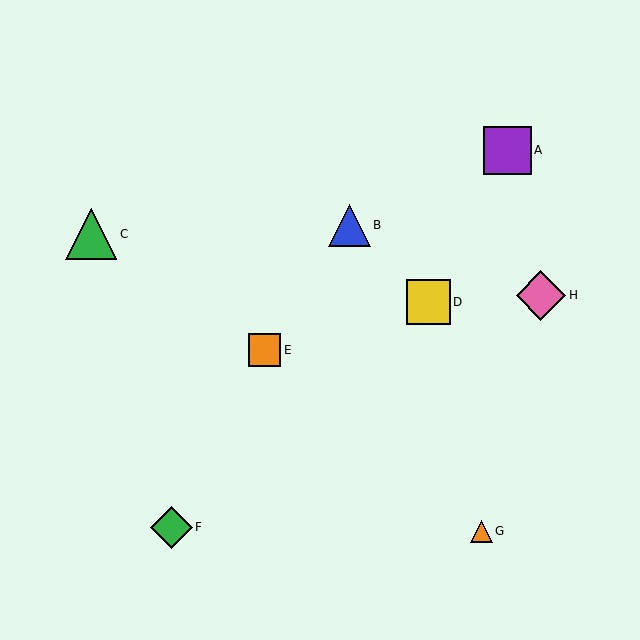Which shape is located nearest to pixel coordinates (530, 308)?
The pink diamond (labeled H) at (541, 295) is nearest to that location.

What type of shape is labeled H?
Shape H is a pink diamond.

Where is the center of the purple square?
The center of the purple square is at (508, 150).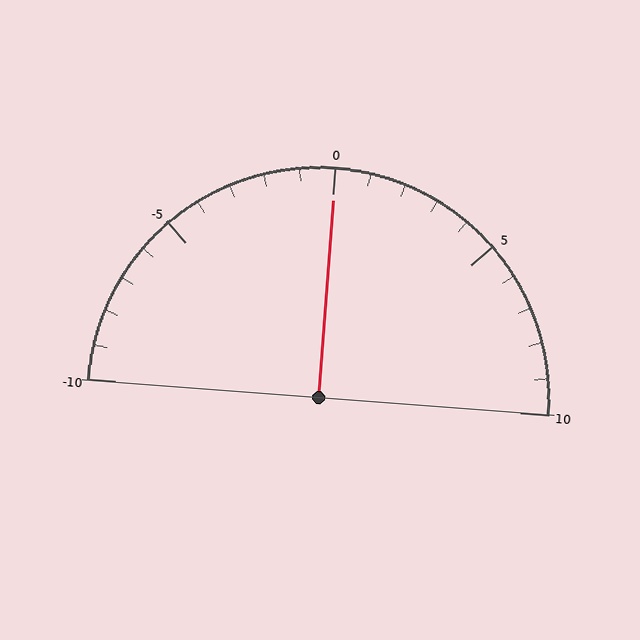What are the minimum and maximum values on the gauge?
The gauge ranges from -10 to 10.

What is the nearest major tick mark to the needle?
The nearest major tick mark is 0.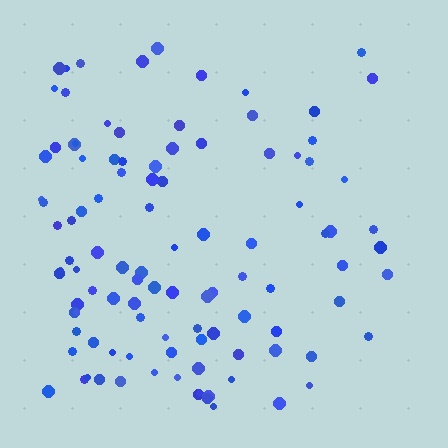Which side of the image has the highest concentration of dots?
The left.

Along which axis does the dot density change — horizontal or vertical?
Horizontal.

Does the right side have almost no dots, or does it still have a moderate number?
Still a moderate number, just noticeably fewer than the left.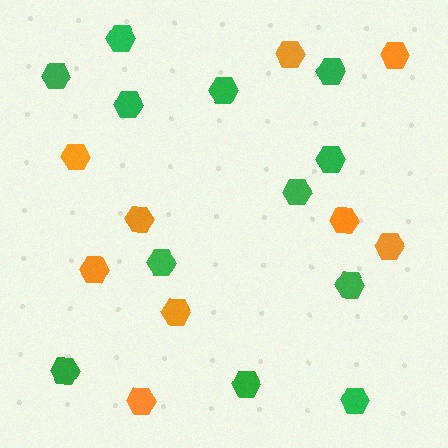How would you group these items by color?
There are 2 groups: one group of green hexagons (12) and one group of orange hexagons (9).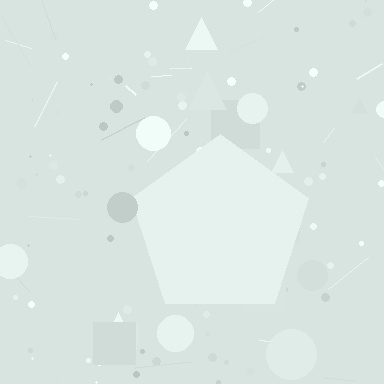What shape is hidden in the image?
A pentagon is hidden in the image.